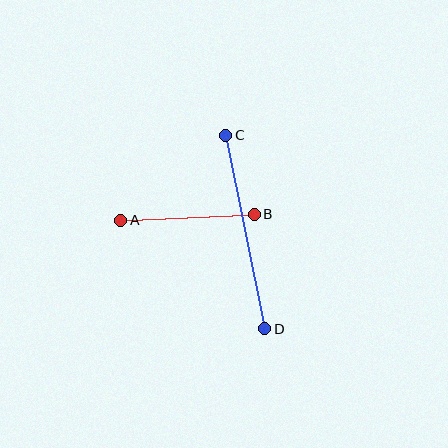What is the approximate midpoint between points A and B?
The midpoint is at approximately (187, 217) pixels.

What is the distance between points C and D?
The distance is approximately 197 pixels.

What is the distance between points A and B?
The distance is approximately 134 pixels.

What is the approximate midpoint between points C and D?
The midpoint is at approximately (245, 232) pixels.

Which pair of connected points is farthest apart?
Points C and D are farthest apart.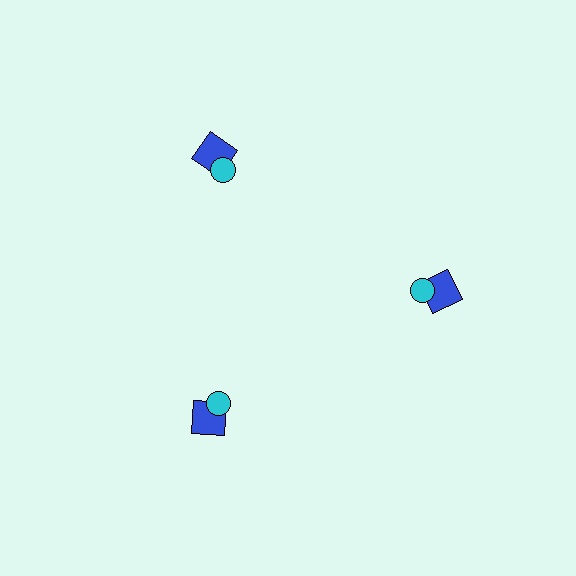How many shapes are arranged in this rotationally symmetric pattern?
There are 6 shapes, arranged in 3 groups of 2.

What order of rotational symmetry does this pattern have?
This pattern has 3-fold rotational symmetry.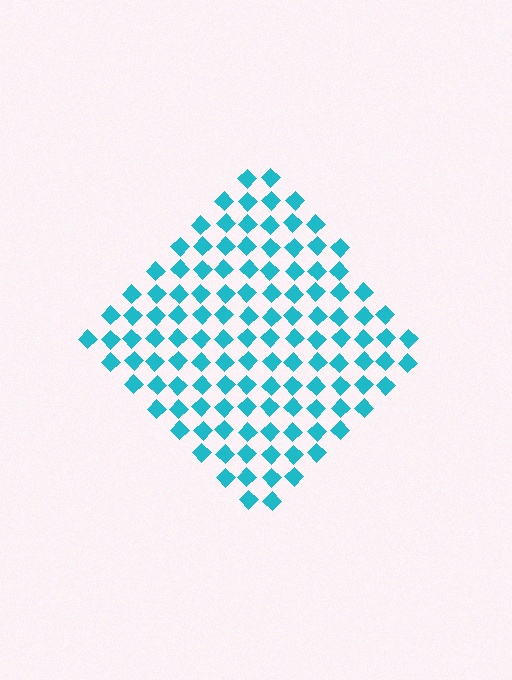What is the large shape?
The large shape is a diamond.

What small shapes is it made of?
It is made of small diamonds.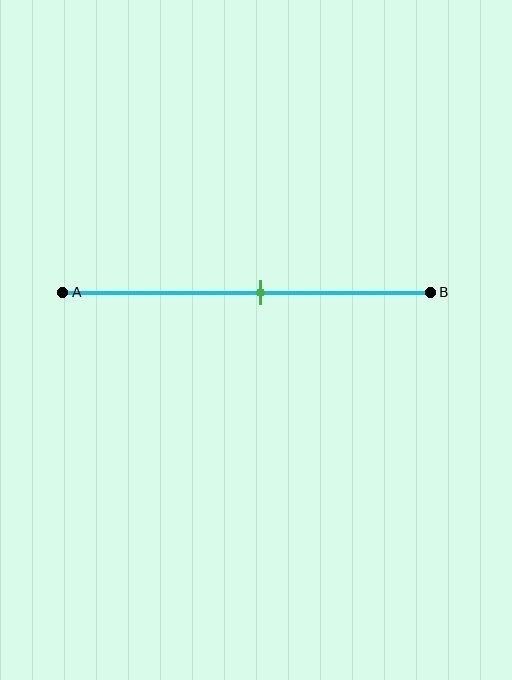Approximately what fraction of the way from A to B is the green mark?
The green mark is approximately 55% of the way from A to B.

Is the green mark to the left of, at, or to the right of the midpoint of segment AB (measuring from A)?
The green mark is to the right of the midpoint of segment AB.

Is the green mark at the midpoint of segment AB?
No, the mark is at about 55% from A, not at the 50% midpoint.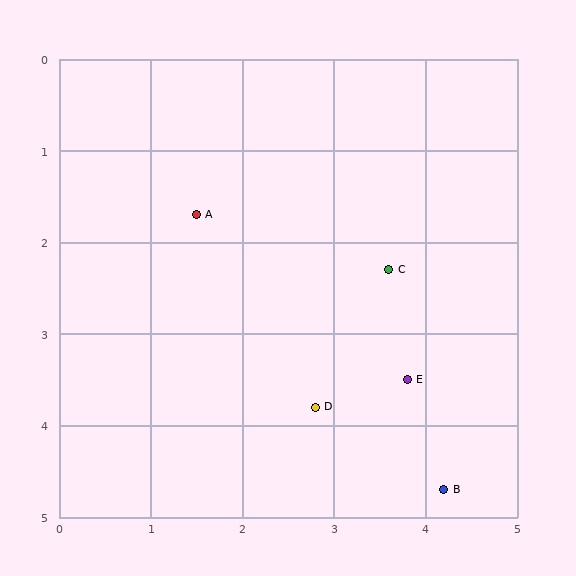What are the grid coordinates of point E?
Point E is at approximately (3.8, 3.5).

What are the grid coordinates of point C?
Point C is at approximately (3.6, 2.3).